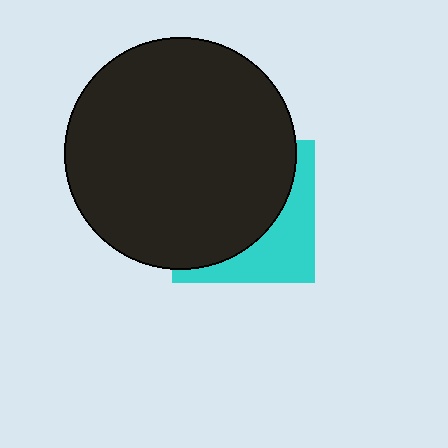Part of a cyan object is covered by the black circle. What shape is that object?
It is a square.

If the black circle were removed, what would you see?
You would see the complete cyan square.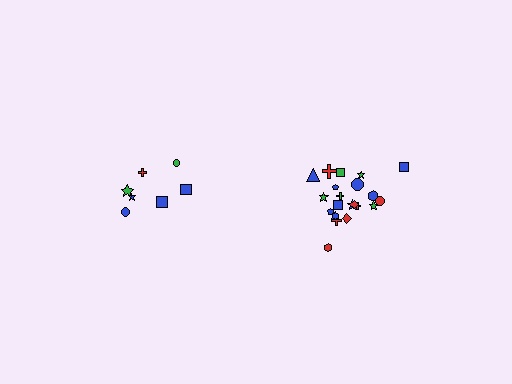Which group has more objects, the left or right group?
The right group.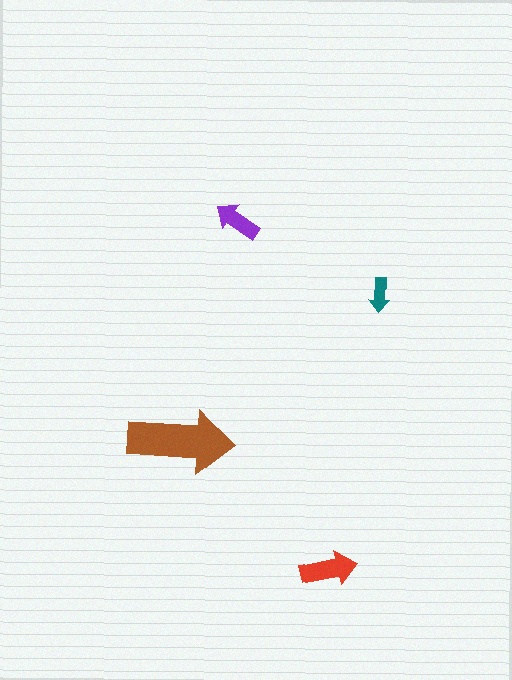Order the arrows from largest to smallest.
the brown one, the red one, the purple one, the teal one.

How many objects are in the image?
There are 4 objects in the image.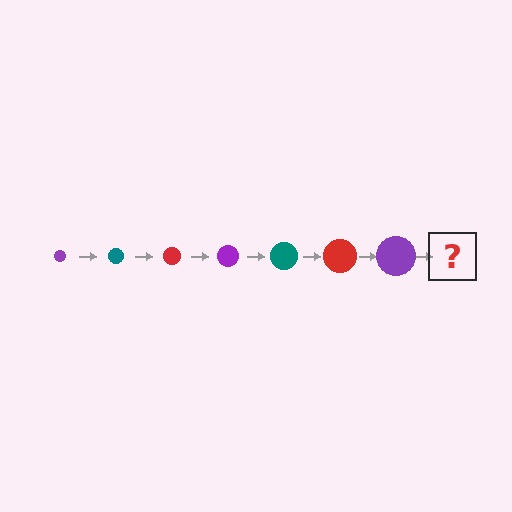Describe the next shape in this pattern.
It should be a teal circle, larger than the previous one.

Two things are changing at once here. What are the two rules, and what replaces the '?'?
The two rules are that the circle grows larger each step and the color cycles through purple, teal, and red. The '?' should be a teal circle, larger than the previous one.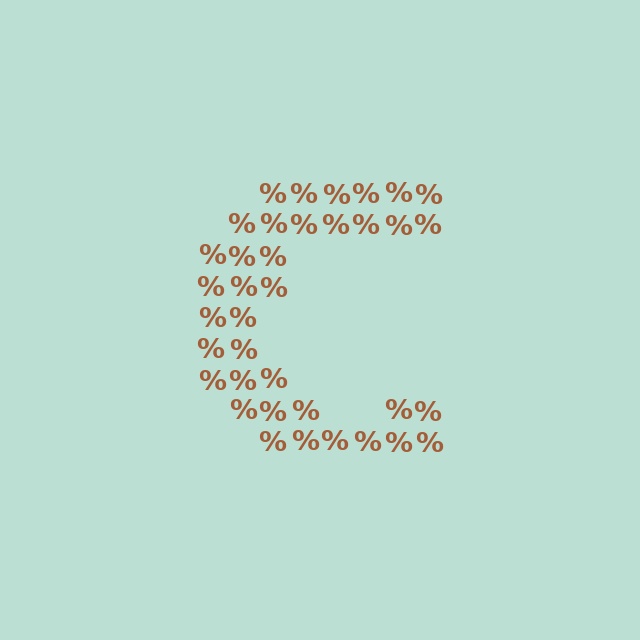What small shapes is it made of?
It is made of small percent signs.